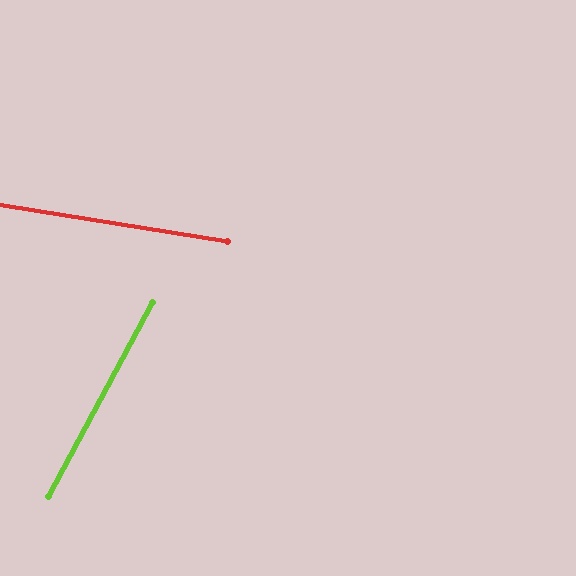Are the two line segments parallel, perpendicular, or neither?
Neither parallel nor perpendicular — they differ by about 71°.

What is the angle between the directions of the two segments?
Approximately 71 degrees.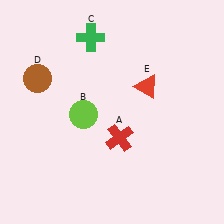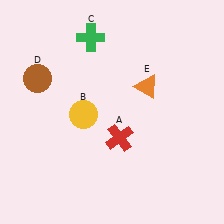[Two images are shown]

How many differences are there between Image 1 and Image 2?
There are 2 differences between the two images.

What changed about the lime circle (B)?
In Image 1, B is lime. In Image 2, it changed to yellow.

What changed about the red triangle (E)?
In Image 1, E is red. In Image 2, it changed to orange.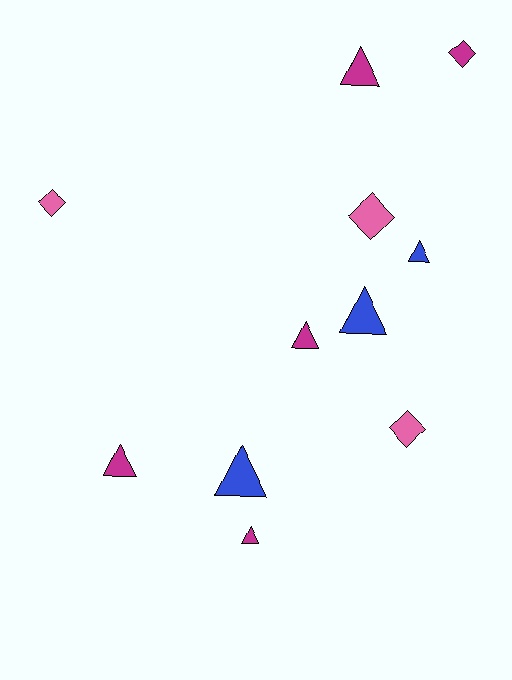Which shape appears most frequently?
Triangle, with 7 objects.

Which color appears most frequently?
Magenta, with 5 objects.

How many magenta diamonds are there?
There is 1 magenta diamond.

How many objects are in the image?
There are 11 objects.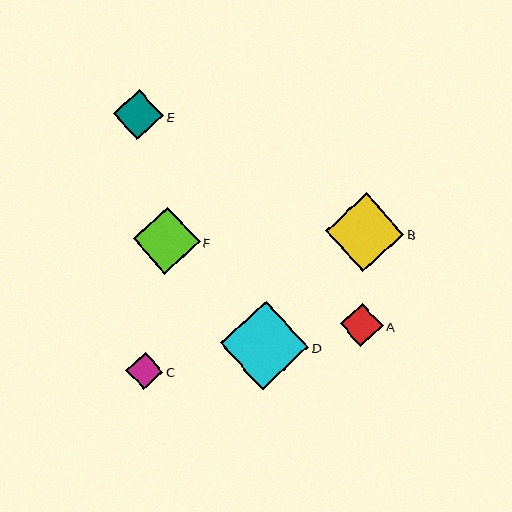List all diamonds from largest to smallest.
From largest to smallest: D, B, F, E, A, C.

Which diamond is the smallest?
Diamond C is the smallest with a size of approximately 37 pixels.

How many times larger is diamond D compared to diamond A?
Diamond D is approximately 2.1 times the size of diamond A.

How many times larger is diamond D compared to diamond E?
Diamond D is approximately 1.8 times the size of diamond E.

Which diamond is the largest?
Diamond D is the largest with a size of approximately 89 pixels.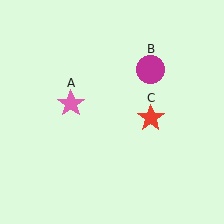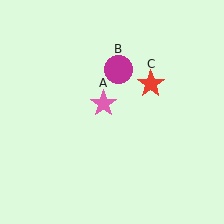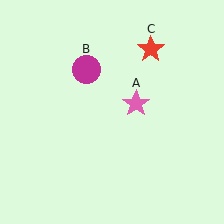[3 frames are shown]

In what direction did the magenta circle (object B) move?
The magenta circle (object B) moved left.